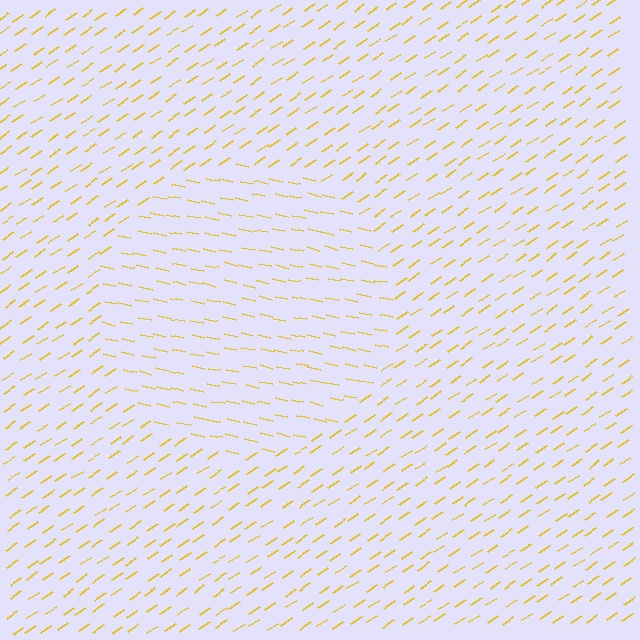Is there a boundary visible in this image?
Yes, there is a texture boundary formed by a change in line orientation.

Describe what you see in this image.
The image is filled with small yellow line segments. A circle region in the image has lines oriented differently from the surrounding lines, creating a visible texture boundary.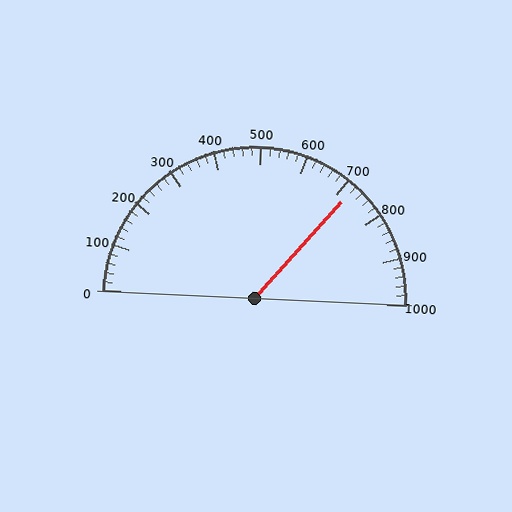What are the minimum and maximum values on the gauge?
The gauge ranges from 0 to 1000.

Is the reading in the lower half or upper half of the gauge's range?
The reading is in the upper half of the range (0 to 1000).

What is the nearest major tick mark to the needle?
The nearest major tick mark is 700.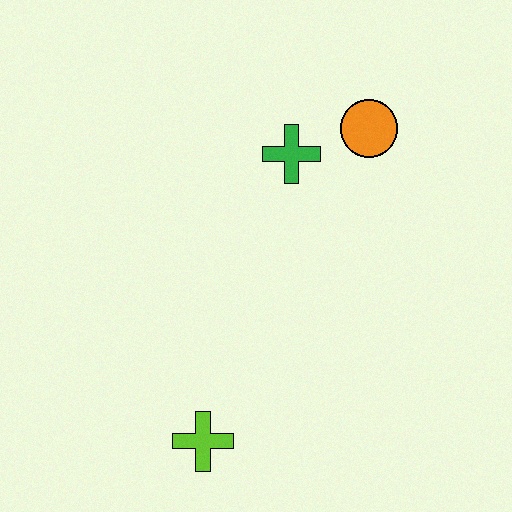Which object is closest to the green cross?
The orange circle is closest to the green cross.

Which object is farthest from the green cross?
The lime cross is farthest from the green cross.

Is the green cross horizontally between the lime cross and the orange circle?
Yes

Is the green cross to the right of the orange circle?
No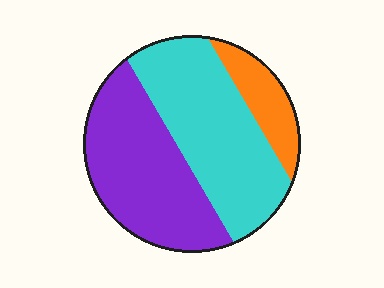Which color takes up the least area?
Orange, at roughly 15%.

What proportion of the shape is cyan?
Cyan covers about 45% of the shape.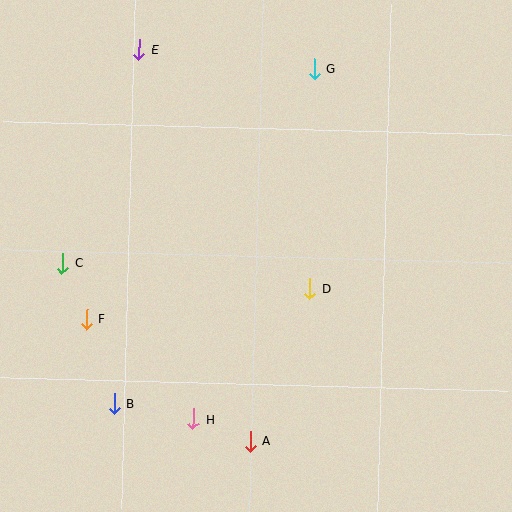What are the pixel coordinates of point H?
Point H is at (193, 419).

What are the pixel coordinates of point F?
Point F is at (87, 319).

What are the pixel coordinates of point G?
Point G is at (314, 69).